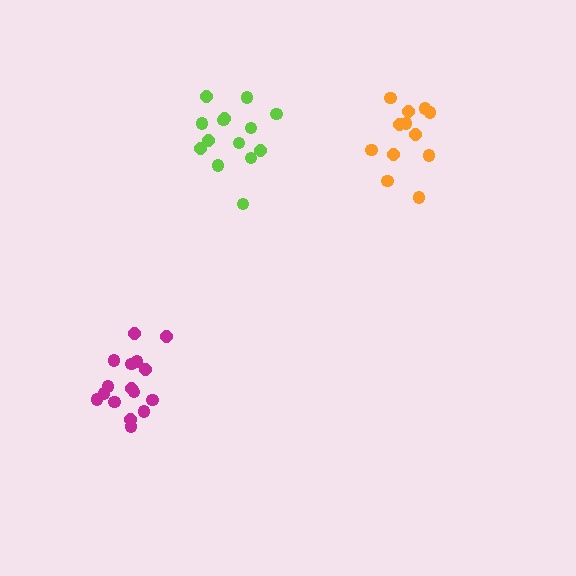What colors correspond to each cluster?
The clusters are colored: lime, orange, magenta.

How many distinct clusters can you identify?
There are 3 distinct clusters.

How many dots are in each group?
Group 1: 14 dots, Group 2: 12 dots, Group 3: 16 dots (42 total).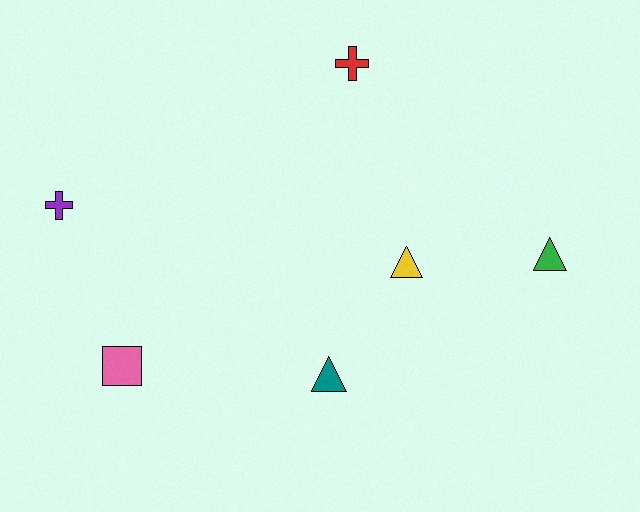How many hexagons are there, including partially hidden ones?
There are no hexagons.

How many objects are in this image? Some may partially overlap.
There are 6 objects.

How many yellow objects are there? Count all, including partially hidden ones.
There is 1 yellow object.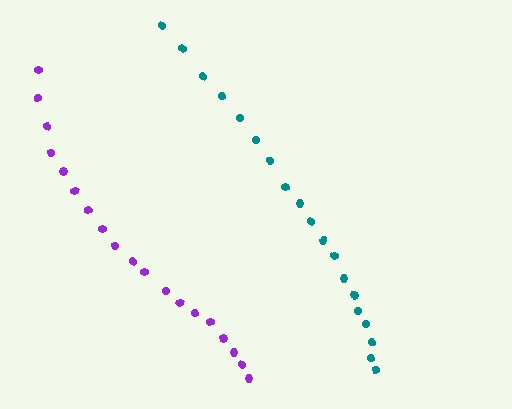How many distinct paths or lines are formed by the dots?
There are 2 distinct paths.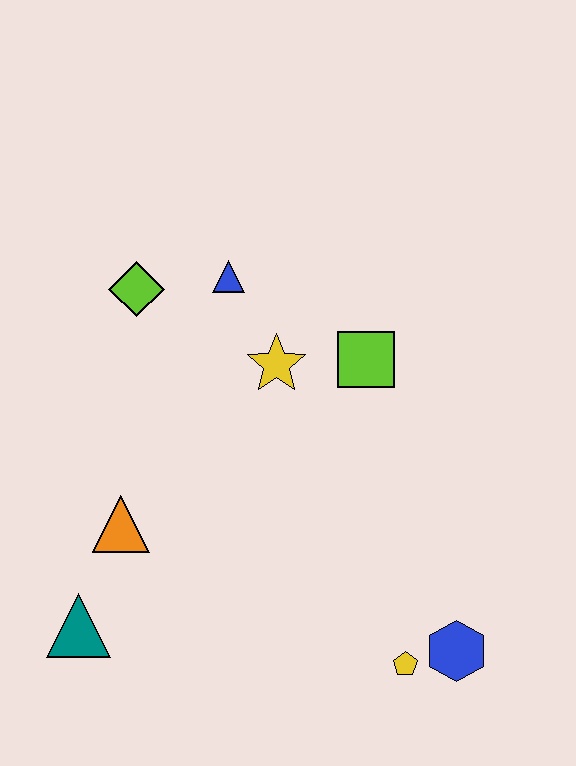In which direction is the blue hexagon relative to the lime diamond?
The blue hexagon is below the lime diamond.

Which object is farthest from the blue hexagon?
The lime diamond is farthest from the blue hexagon.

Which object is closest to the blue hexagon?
The yellow pentagon is closest to the blue hexagon.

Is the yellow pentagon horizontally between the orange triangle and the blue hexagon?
Yes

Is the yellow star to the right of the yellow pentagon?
No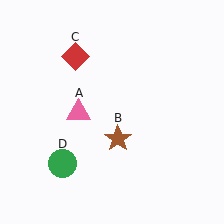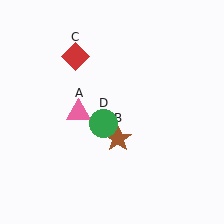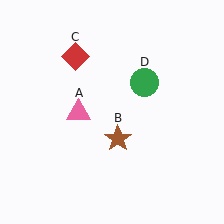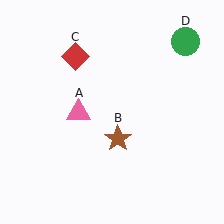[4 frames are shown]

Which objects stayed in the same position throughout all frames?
Pink triangle (object A) and brown star (object B) and red diamond (object C) remained stationary.